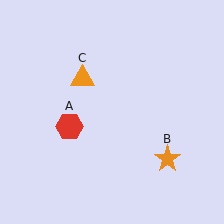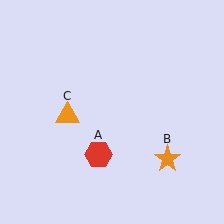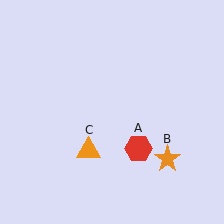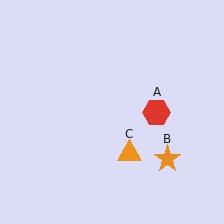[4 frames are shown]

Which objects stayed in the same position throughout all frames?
Orange star (object B) remained stationary.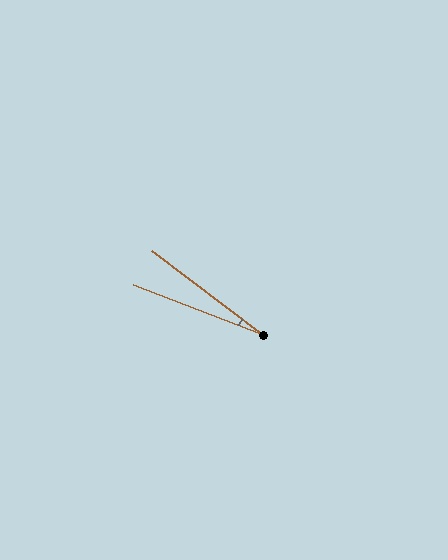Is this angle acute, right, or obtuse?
It is acute.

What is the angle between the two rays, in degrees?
Approximately 16 degrees.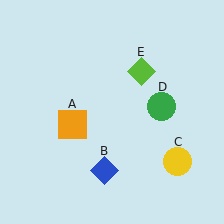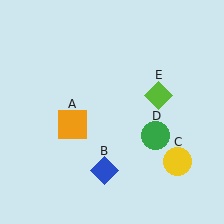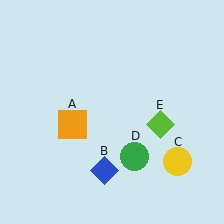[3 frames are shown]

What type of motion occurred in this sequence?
The green circle (object D), lime diamond (object E) rotated clockwise around the center of the scene.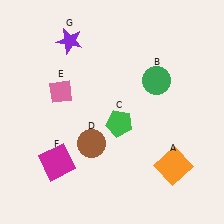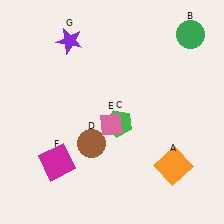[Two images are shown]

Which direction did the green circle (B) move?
The green circle (B) moved up.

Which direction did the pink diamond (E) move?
The pink diamond (E) moved right.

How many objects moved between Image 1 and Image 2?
2 objects moved between the two images.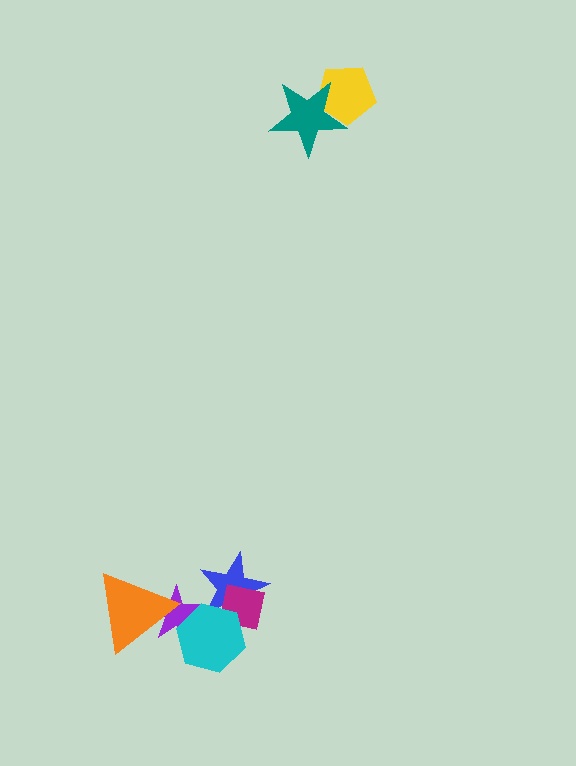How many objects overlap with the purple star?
2 objects overlap with the purple star.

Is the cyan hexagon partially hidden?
No, no other shape covers it.